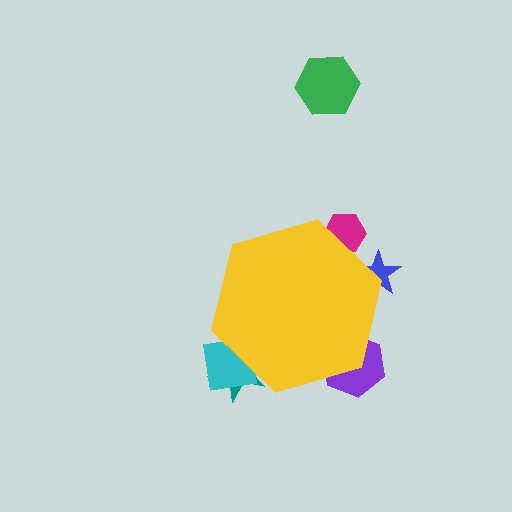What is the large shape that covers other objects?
A yellow hexagon.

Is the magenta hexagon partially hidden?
Yes, the magenta hexagon is partially hidden behind the yellow hexagon.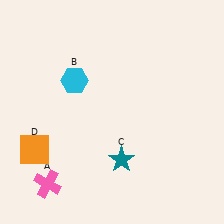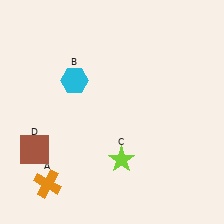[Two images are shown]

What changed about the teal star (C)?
In Image 1, C is teal. In Image 2, it changed to lime.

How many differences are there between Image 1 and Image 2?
There are 3 differences between the two images.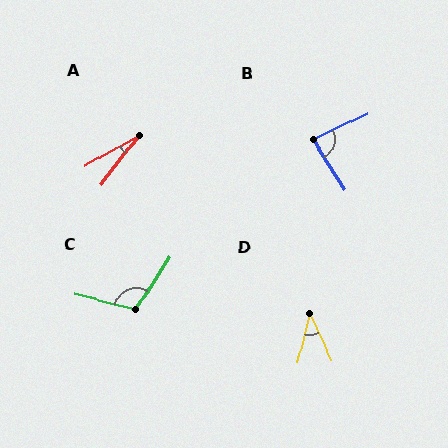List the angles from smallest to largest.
A (22°), D (38°), B (83°), C (109°).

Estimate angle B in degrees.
Approximately 83 degrees.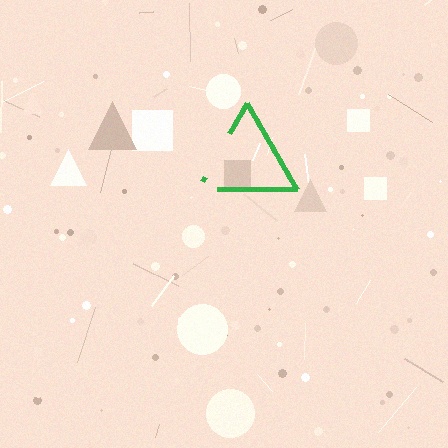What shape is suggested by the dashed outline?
The dashed outline suggests a triangle.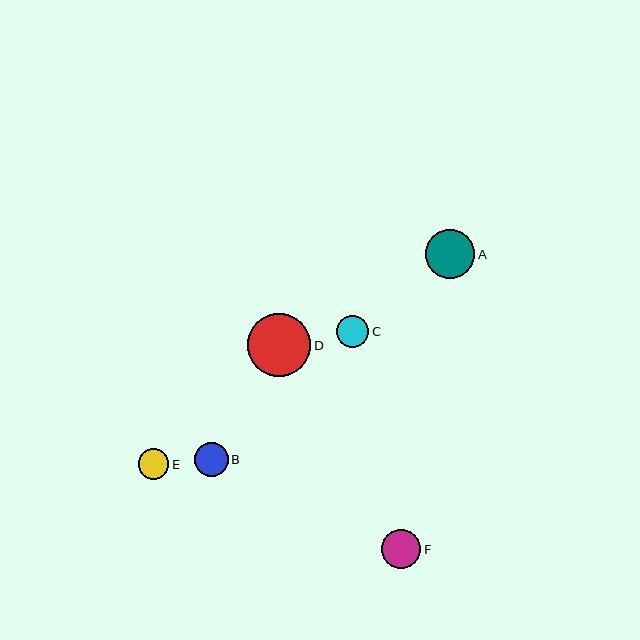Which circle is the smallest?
Circle E is the smallest with a size of approximately 30 pixels.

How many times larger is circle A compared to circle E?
Circle A is approximately 1.6 times the size of circle E.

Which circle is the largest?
Circle D is the largest with a size of approximately 63 pixels.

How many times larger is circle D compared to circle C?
Circle D is approximately 2.0 times the size of circle C.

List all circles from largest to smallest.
From largest to smallest: D, A, F, B, C, E.